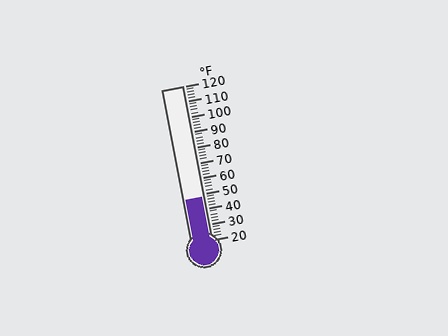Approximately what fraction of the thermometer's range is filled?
The thermometer is filled to approximately 30% of its range.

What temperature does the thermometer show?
The thermometer shows approximately 48°F.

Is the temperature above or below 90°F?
The temperature is below 90°F.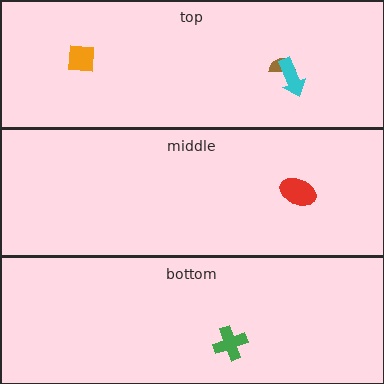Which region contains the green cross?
The bottom region.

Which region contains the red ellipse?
The middle region.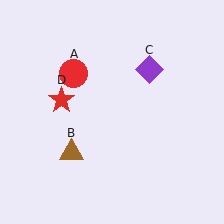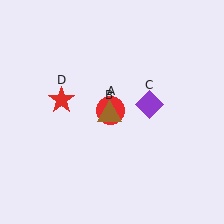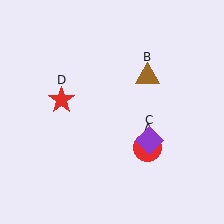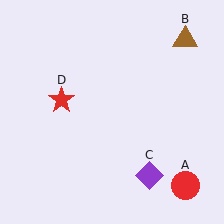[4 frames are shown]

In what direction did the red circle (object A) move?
The red circle (object A) moved down and to the right.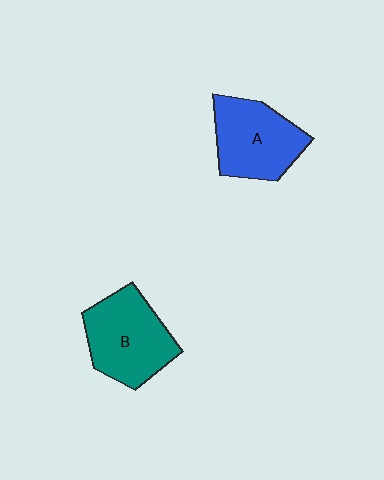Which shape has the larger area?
Shape B (teal).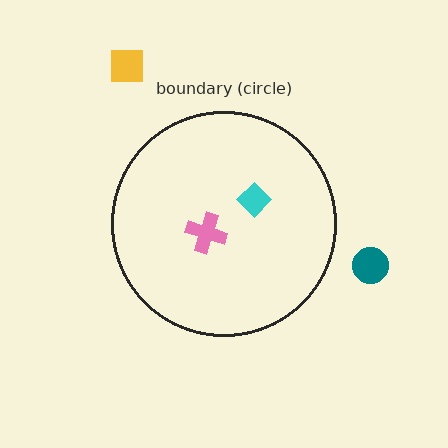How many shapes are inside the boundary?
2 inside, 2 outside.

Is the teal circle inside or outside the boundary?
Outside.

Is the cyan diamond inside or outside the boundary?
Inside.